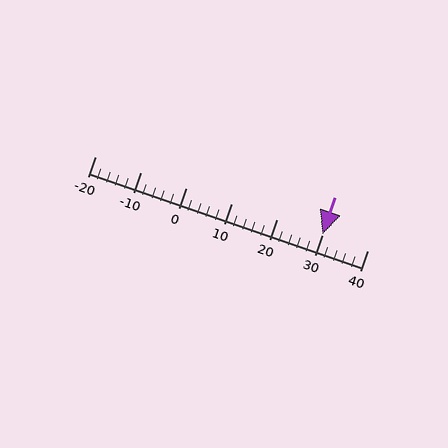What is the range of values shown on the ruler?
The ruler shows values from -20 to 40.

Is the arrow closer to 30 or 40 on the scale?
The arrow is closer to 30.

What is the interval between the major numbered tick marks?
The major tick marks are spaced 10 units apart.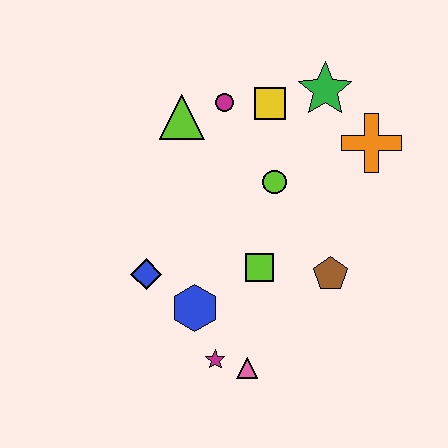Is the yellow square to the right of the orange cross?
No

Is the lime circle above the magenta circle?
No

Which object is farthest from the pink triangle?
The green star is farthest from the pink triangle.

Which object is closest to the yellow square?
The magenta circle is closest to the yellow square.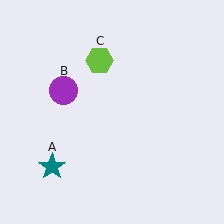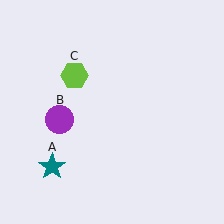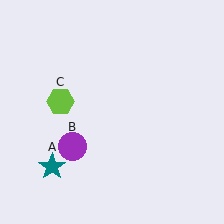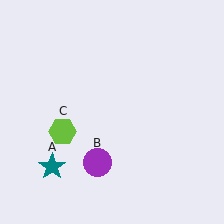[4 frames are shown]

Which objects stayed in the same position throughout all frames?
Teal star (object A) remained stationary.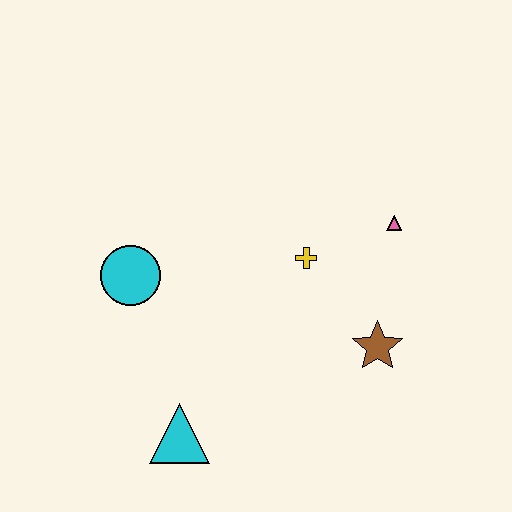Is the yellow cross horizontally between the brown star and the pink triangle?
No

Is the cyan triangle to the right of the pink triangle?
No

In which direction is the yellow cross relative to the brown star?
The yellow cross is above the brown star.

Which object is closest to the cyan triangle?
The cyan circle is closest to the cyan triangle.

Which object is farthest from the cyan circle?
The pink triangle is farthest from the cyan circle.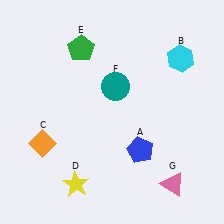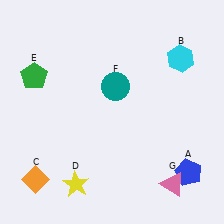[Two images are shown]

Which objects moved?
The objects that moved are: the blue pentagon (A), the orange diamond (C), the green pentagon (E).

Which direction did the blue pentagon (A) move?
The blue pentagon (A) moved right.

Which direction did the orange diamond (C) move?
The orange diamond (C) moved down.